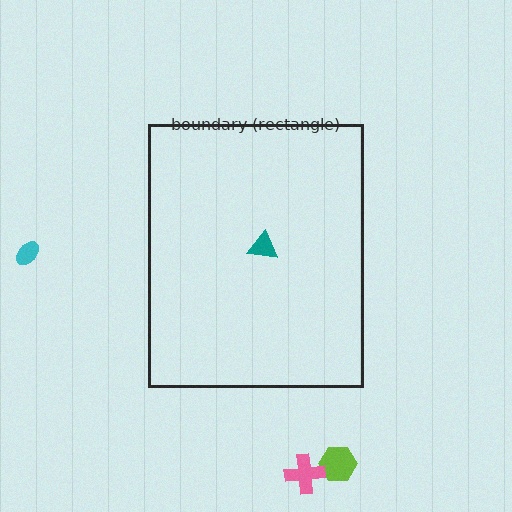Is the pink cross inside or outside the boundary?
Outside.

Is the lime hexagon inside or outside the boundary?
Outside.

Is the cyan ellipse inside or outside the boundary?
Outside.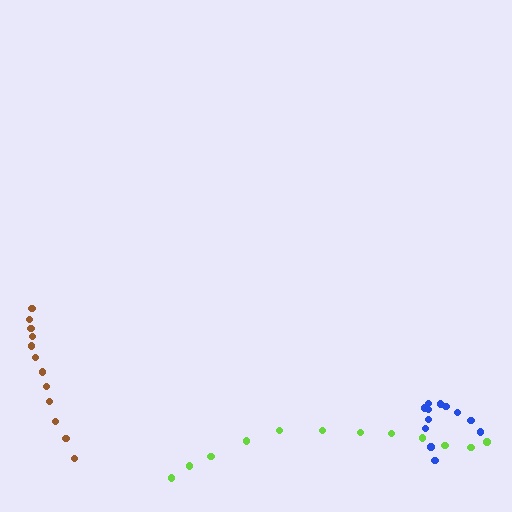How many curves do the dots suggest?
There are 3 distinct paths.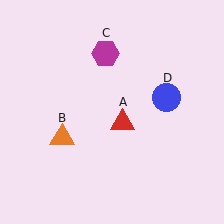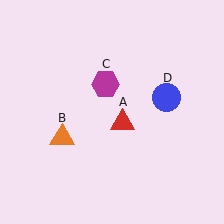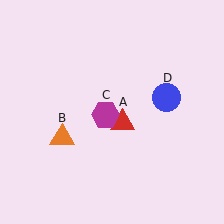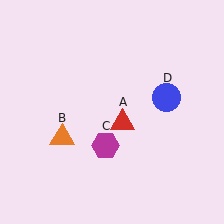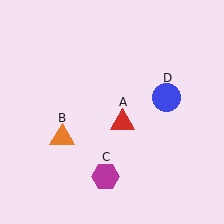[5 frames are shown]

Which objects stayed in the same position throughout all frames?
Red triangle (object A) and orange triangle (object B) and blue circle (object D) remained stationary.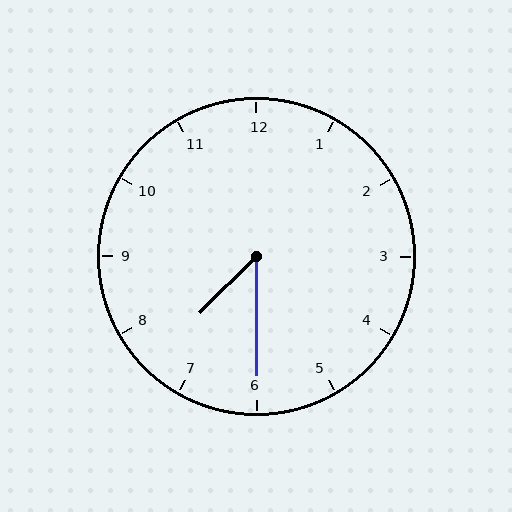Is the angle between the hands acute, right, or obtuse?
It is acute.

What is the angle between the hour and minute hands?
Approximately 45 degrees.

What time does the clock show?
7:30.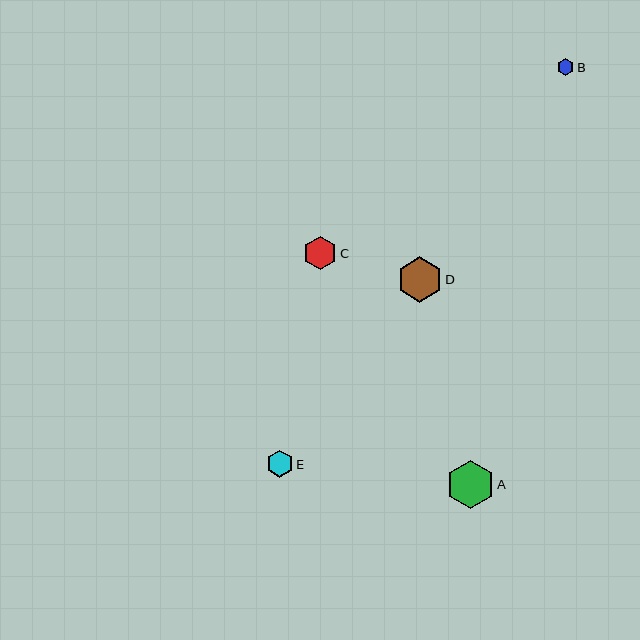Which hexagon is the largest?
Hexagon A is the largest with a size of approximately 48 pixels.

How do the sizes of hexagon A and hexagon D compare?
Hexagon A and hexagon D are approximately the same size.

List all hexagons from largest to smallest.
From largest to smallest: A, D, C, E, B.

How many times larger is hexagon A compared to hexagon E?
Hexagon A is approximately 1.8 times the size of hexagon E.